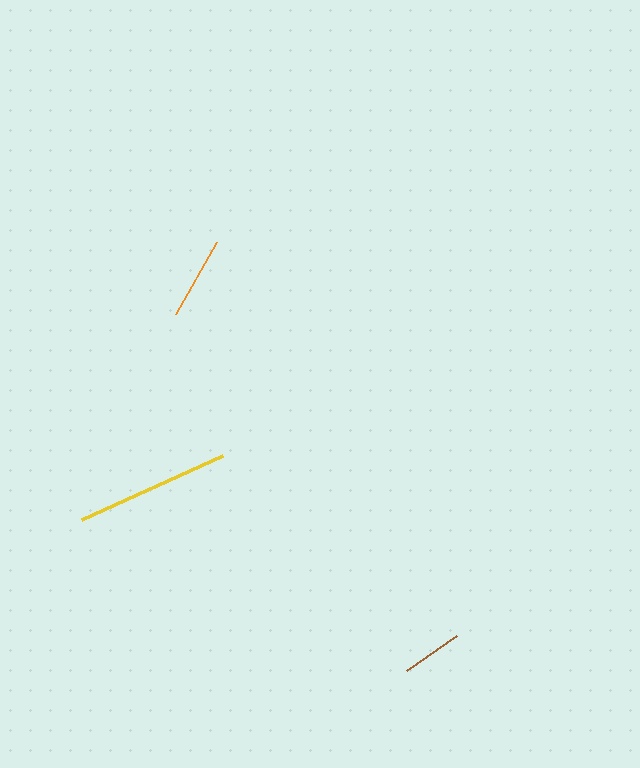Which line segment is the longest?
The yellow line is the longest at approximately 155 pixels.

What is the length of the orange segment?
The orange segment is approximately 83 pixels long.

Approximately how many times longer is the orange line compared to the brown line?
The orange line is approximately 1.4 times the length of the brown line.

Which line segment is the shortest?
The brown line is the shortest at approximately 61 pixels.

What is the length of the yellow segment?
The yellow segment is approximately 155 pixels long.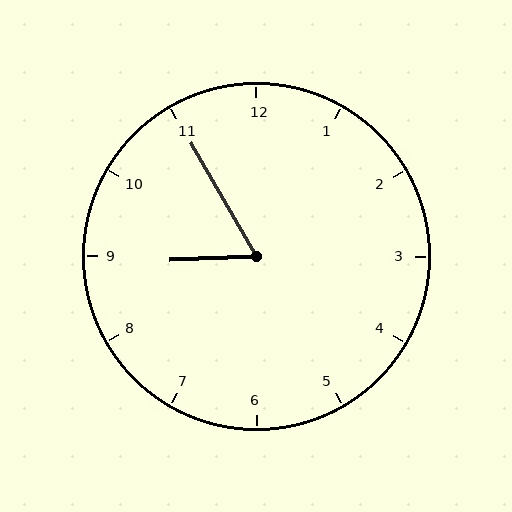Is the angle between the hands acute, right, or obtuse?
It is acute.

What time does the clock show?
8:55.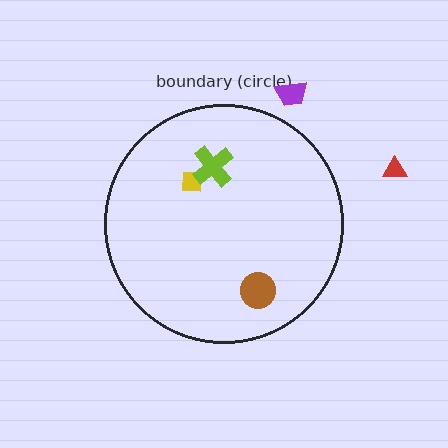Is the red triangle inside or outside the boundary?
Outside.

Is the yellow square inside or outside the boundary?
Inside.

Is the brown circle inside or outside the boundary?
Inside.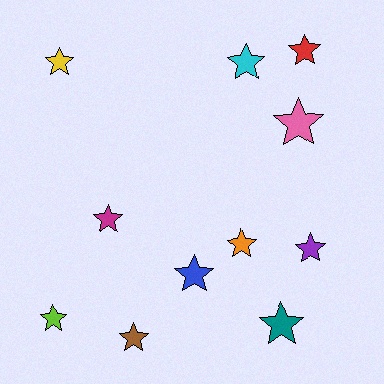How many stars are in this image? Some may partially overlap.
There are 11 stars.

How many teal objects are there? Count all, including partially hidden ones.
There is 1 teal object.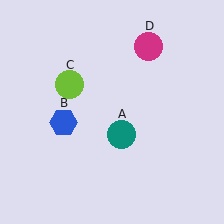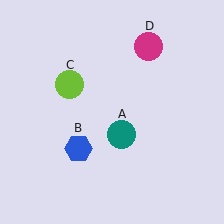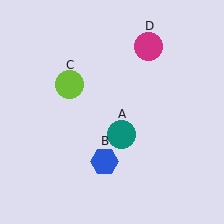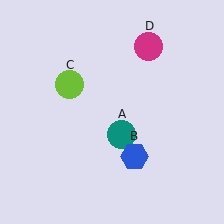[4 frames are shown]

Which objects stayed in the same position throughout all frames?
Teal circle (object A) and lime circle (object C) and magenta circle (object D) remained stationary.